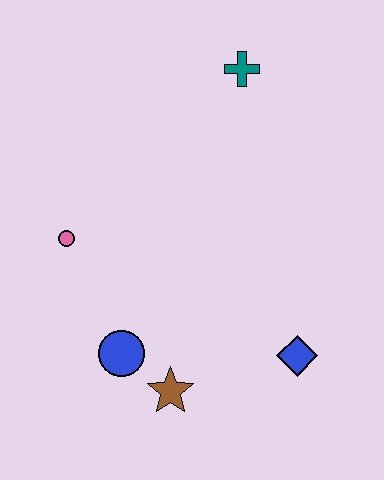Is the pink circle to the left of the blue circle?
Yes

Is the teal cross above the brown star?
Yes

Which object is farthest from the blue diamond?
The teal cross is farthest from the blue diamond.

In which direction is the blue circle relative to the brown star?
The blue circle is to the left of the brown star.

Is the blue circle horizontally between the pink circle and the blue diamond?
Yes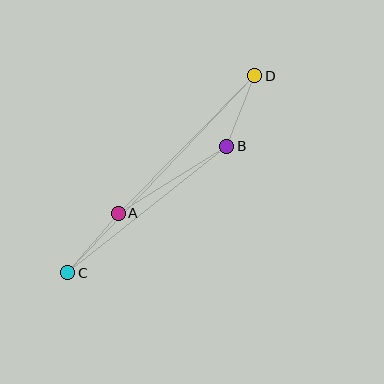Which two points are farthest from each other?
Points C and D are farthest from each other.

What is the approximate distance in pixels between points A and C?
The distance between A and C is approximately 78 pixels.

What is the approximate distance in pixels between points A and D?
The distance between A and D is approximately 194 pixels.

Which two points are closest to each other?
Points B and D are closest to each other.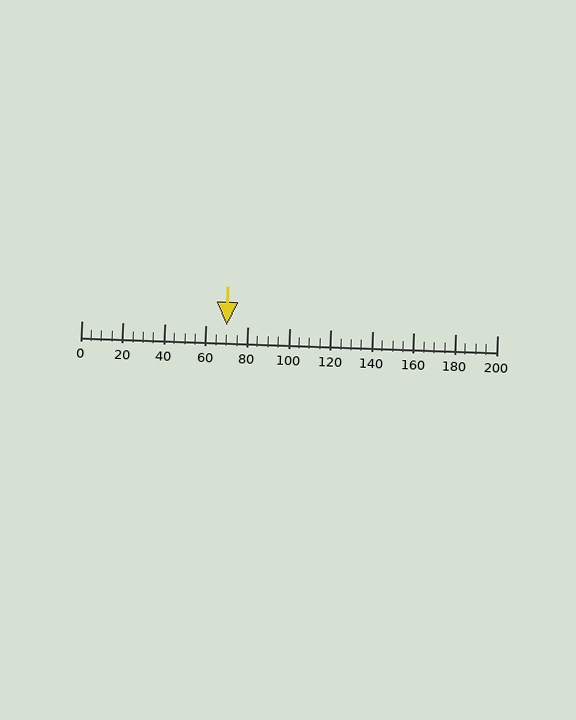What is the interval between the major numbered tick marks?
The major tick marks are spaced 20 units apart.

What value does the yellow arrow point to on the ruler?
The yellow arrow points to approximately 70.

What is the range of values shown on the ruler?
The ruler shows values from 0 to 200.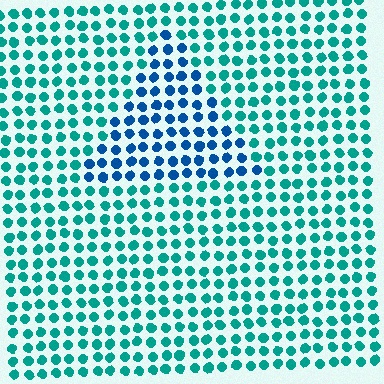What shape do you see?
I see a triangle.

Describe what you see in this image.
The image is filled with small teal elements in a uniform arrangement. A triangle-shaped region is visible where the elements are tinted to a slightly different hue, forming a subtle color boundary.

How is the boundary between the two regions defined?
The boundary is defined purely by a slight shift in hue (about 38 degrees). Spacing, size, and orientation are identical on both sides.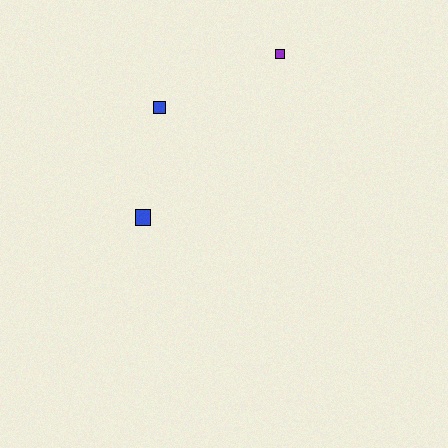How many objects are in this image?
There are 3 objects.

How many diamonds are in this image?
There are no diamonds.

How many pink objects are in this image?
There are no pink objects.